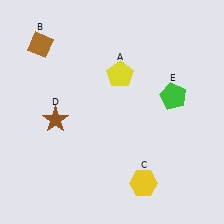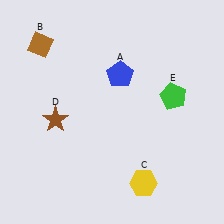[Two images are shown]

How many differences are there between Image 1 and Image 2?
There is 1 difference between the two images.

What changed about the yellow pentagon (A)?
In Image 1, A is yellow. In Image 2, it changed to blue.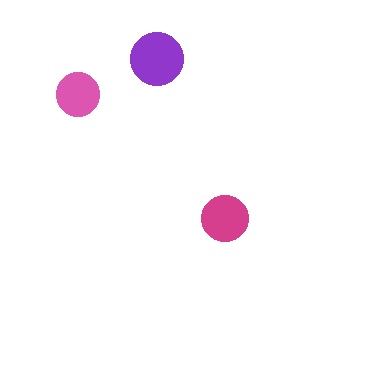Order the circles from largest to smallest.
the purple one, the magenta one, the pink one.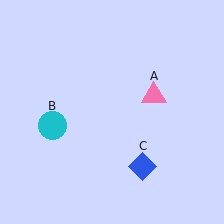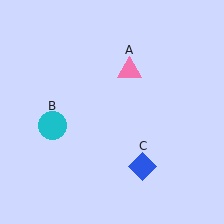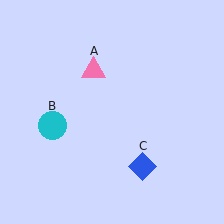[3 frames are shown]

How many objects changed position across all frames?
1 object changed position: pink triangle (object A).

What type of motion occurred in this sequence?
The pink triangle (object A) rotated counterclockwise around the center of the scene.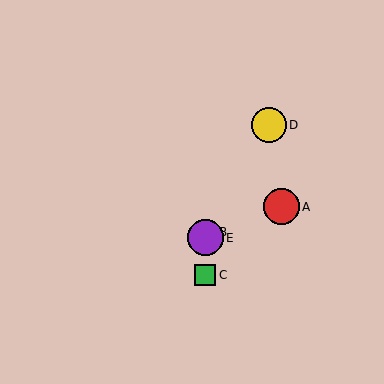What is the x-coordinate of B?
Object B is at x≈205.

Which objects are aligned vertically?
Objects B, C, E are aligned vertically.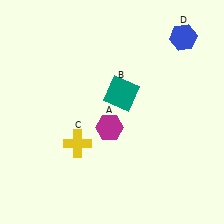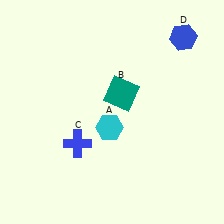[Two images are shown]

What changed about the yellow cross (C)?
In Image 1, C is yellow. In Image 2, it changed to blue.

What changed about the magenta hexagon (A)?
In Image 1, A is magenta. In Image 2, it changed to cyan.